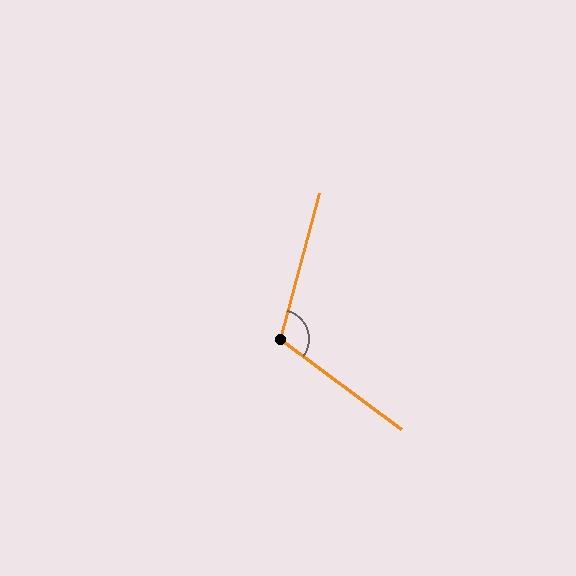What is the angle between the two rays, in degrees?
Approximately 111 degrees.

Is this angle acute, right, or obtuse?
It is obtuse.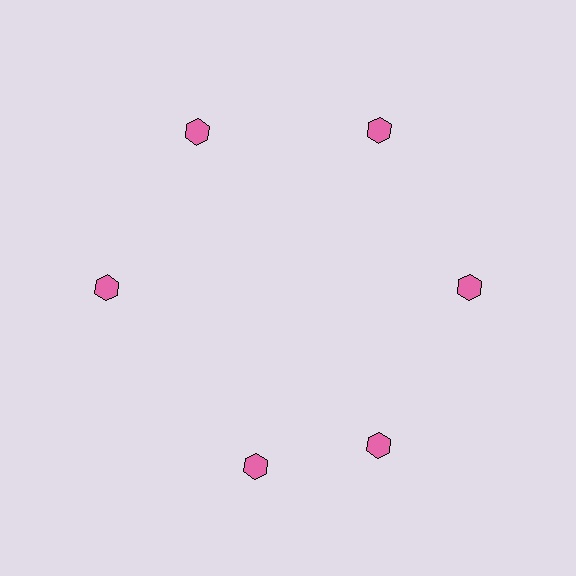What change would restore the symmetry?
The symmetry would be restored by rotating it back into even spacing with its neighbors so that all 6 hexagons sit at equal angles and equal distance from the center.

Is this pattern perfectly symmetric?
No. The 6 pink hexagons are arranged in a ring, but one element near the 7 o'clock position is rotated out of alignment along the ring, breaking the 6-fold rotational symmetry.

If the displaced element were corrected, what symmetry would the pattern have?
It would have 6-fold rotational symmetry — the pattern would map onto itself every 60 degrees.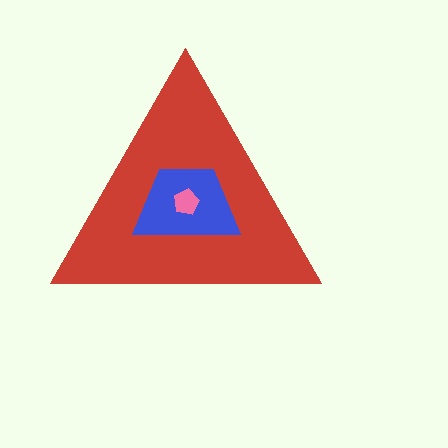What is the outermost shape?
The red triangle.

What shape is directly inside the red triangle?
The blue trapezoid.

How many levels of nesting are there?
3.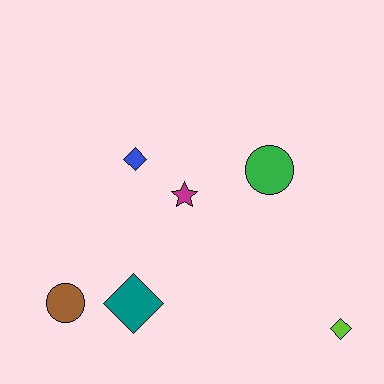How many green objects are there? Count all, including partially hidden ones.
There is 1 green object.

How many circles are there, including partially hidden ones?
There are 2 circles.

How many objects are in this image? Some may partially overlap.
There are 6 objects.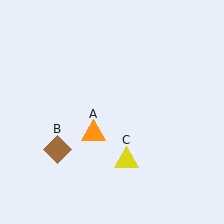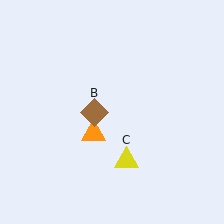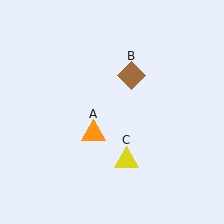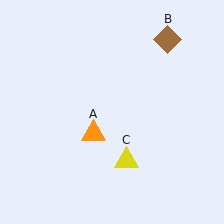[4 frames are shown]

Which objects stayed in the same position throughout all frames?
Orange triangle (object A) and yellow triangle (object C) remained stationary.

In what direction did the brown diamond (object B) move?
The brown diamond (object B) moved up and to the right.